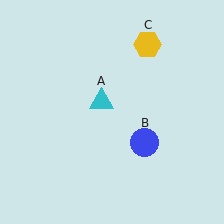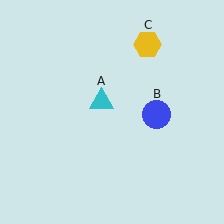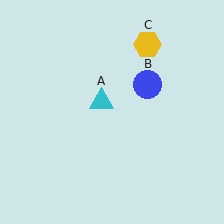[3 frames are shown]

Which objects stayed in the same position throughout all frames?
Cyan triangle (object A) and yellow hexagon (object C) remained stationary.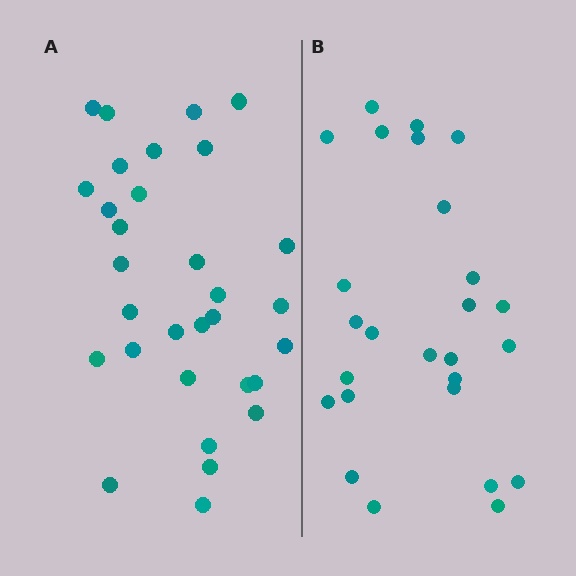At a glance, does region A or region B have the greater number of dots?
Region A (the left region) has more dots.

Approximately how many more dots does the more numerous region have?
Region A has about 5 more dots than region B.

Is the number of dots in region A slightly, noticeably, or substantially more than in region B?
Region A has only slightly more — the two regions are fairly close. The ratio is roughly 1.2 to 1.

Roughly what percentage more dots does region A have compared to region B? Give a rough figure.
About 20% more.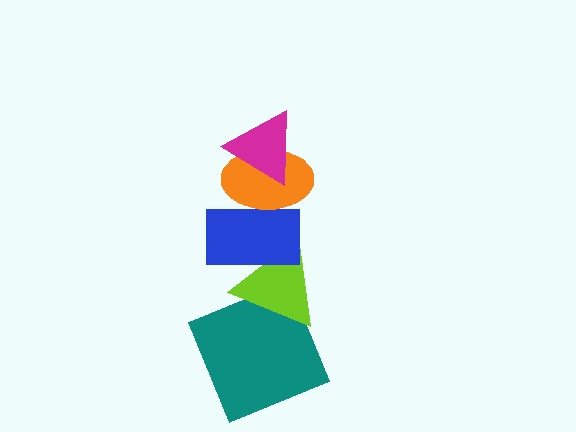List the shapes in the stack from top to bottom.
From top to bottom: the magenta triangle, the orange ellipse, the blue rectangle, the lime triangle, the teal square.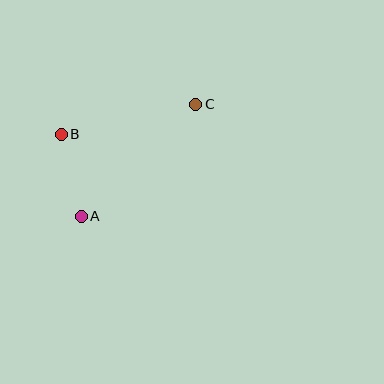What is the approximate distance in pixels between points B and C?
The distance between B and C is approximately 138 pixels.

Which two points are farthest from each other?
Points A and C are farthest from each other.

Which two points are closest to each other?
Points A and B are closest to each other.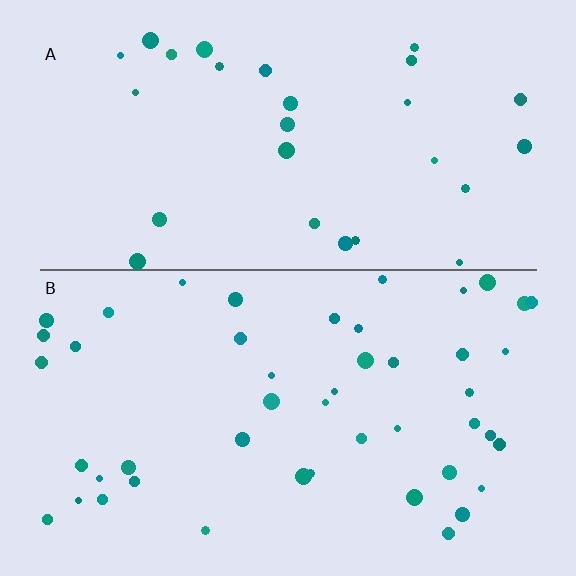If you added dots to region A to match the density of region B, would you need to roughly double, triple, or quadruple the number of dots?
Approximately double.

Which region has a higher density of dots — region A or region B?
B (the bottom).